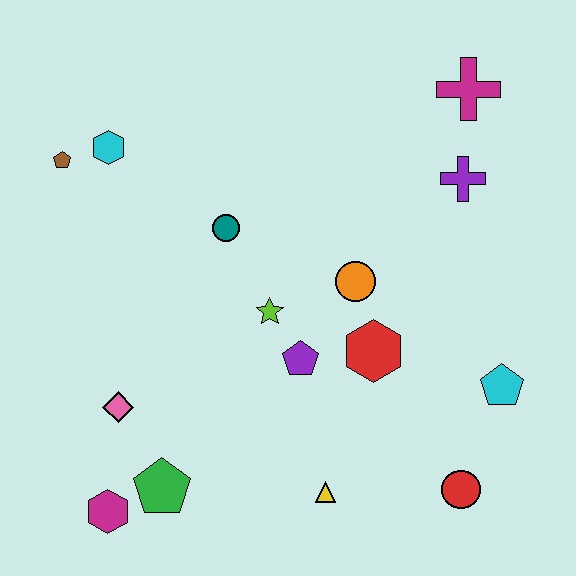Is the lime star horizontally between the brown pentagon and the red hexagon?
Yes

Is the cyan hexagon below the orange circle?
No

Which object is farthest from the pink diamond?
The magenta cross is farthest from the pink diamond.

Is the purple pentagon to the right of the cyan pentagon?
No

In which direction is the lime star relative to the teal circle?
The lime star is below the teal circle.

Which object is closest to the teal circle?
The lime star is closest to the teal circle.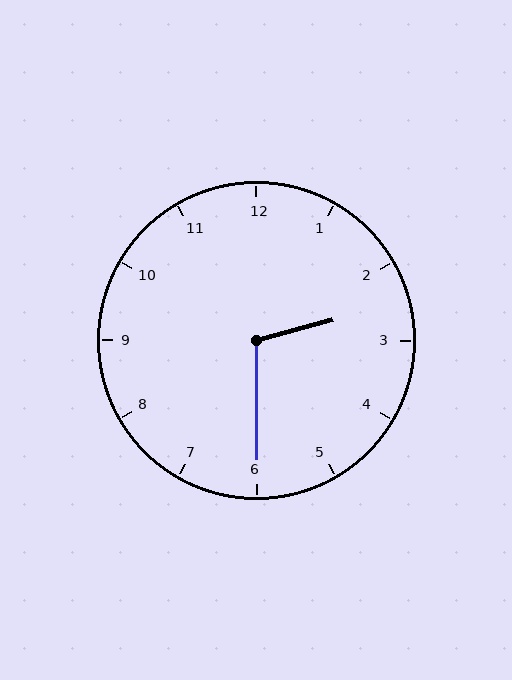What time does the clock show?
2:30.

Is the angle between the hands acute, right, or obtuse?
It is obtuse.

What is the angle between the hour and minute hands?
Approximately 105 degrees.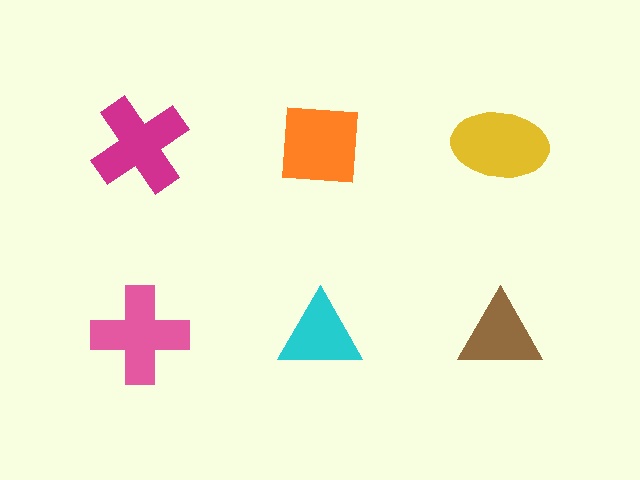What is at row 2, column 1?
A pink cross.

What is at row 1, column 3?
A yellow ellipse.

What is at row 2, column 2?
A cyan triangle.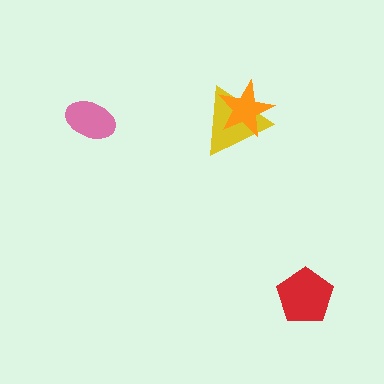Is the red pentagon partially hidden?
No, no other shape covers it.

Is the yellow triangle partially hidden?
Yes, it is partially covered by another shape.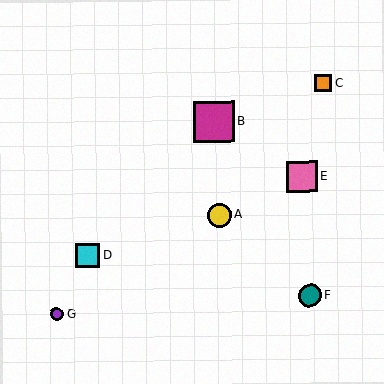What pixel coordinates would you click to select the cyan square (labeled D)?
Click at (87, 255) to select the cyan square D.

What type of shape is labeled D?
Shape D is a cyan square.